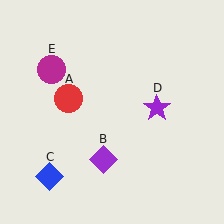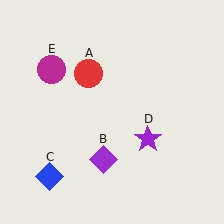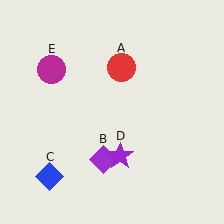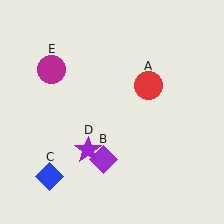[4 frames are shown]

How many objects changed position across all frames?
2 objects changed position: red circle (object A), purple star (object D).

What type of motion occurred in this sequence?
The red circle (object A), purple star (object D) rotated clockwise around the center of the scene.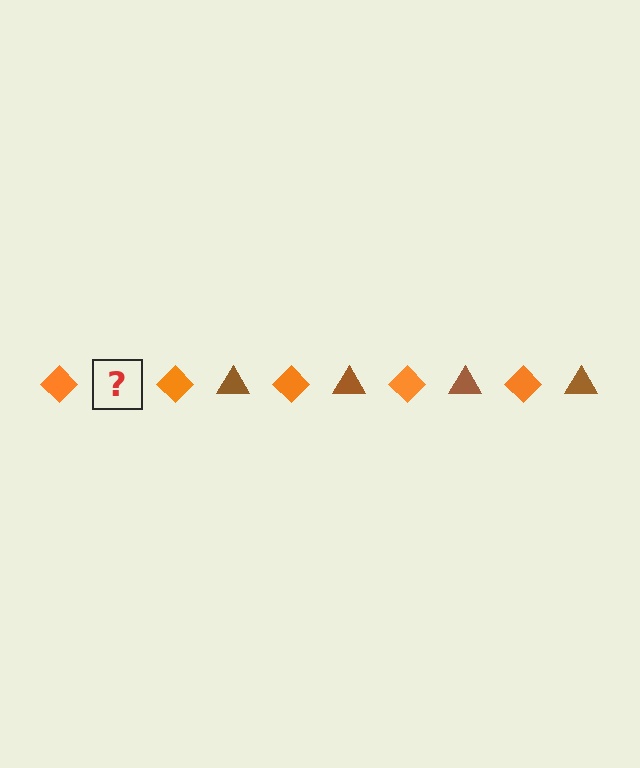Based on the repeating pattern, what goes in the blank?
The blank should be a brown triangle.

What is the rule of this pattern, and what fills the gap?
The rule is that the pattern alternates between orange diamond and brown triangle. The gap should be filled with a brown triangle.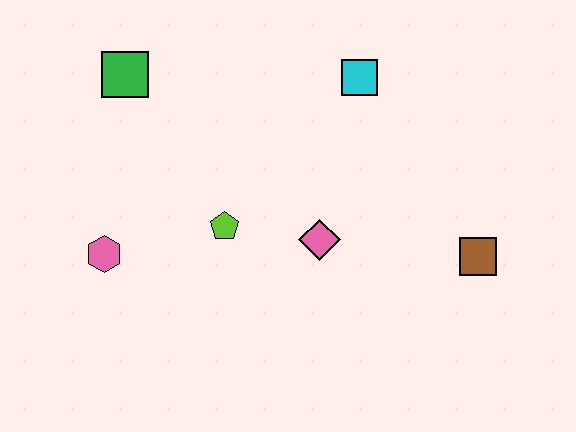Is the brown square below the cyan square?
Yes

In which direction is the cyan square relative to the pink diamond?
The cyan square is above the pink diamond.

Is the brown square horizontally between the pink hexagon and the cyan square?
No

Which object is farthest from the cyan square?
The pink hexagon is farthest from the cyan square.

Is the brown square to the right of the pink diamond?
Yes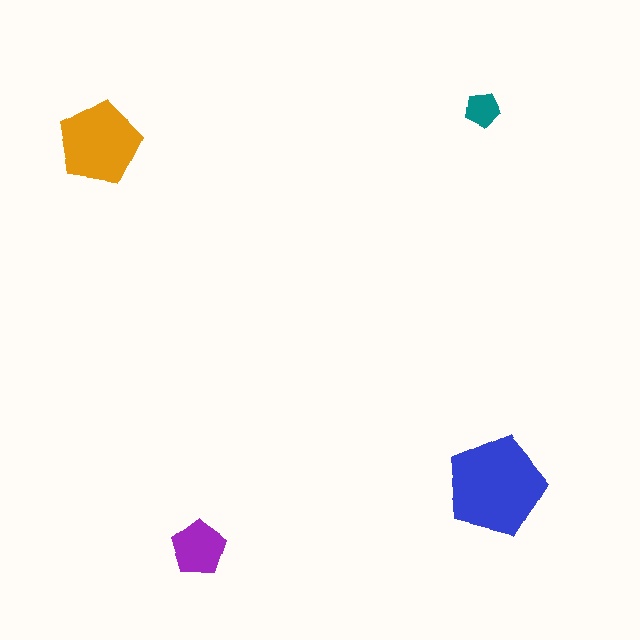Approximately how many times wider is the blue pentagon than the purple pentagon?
About 2 times wider.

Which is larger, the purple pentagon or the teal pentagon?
The purple one.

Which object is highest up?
The teal pentagon is topmost.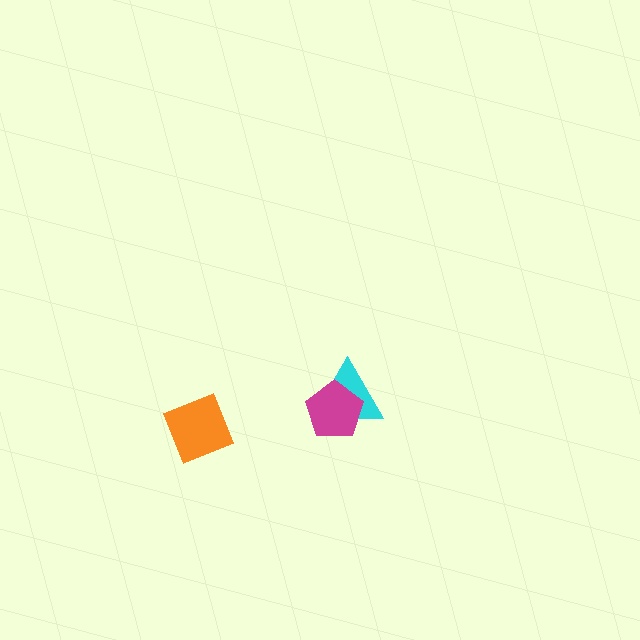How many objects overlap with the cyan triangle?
1 object overlaps with the cyan triangle.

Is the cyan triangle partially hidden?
Yes, it is partially covered by another shape.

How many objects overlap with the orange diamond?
0 objects overlap with the orange diamond.